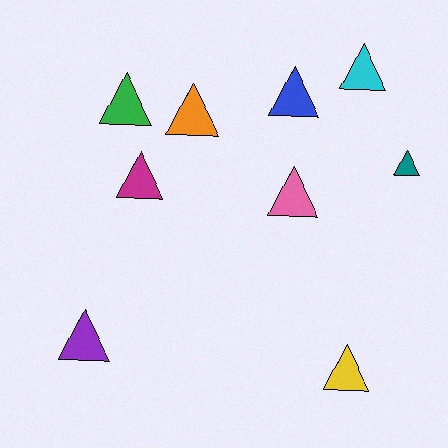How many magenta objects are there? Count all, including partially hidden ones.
There is 1 magenta object.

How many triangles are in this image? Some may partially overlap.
There are 9 triangles.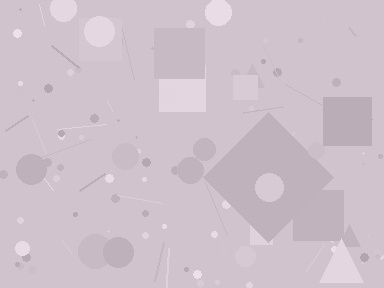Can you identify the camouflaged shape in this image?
The camouflaged shape is a diamond.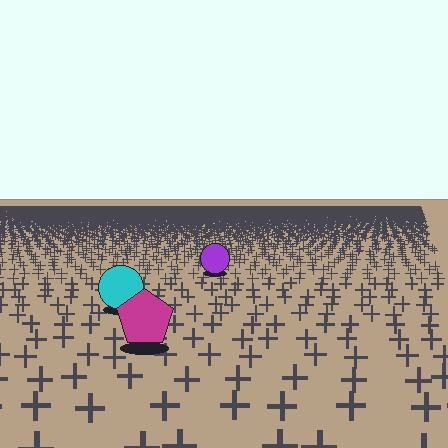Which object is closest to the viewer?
The magenta pentagon is closest. The texture marks near it are larger and more spread out.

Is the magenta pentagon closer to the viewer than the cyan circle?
Yes. The magenta pentagon is closer — you can tell from the texture gradient: the ground texture is coarser near it.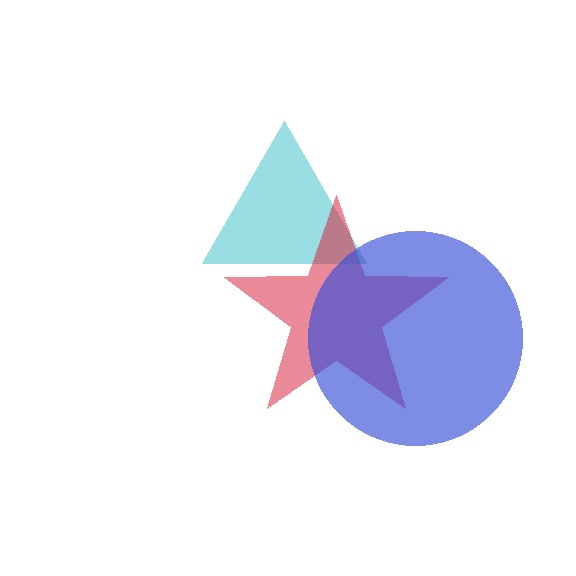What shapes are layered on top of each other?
The layered shapes are: a cyan triangle, a red star, a blue circle.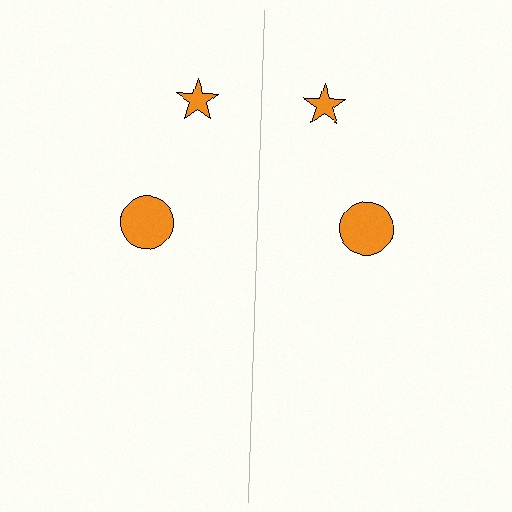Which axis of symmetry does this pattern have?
The pattern has a vertical axis of symmetry running through the center of the image.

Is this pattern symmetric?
Yes, this pattern has bilateral (reflection) symmetry.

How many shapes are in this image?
There are 4 shapes in this image.